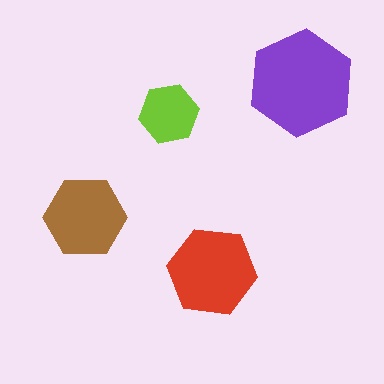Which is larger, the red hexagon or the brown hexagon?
The red one.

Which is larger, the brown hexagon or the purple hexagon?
The purple one.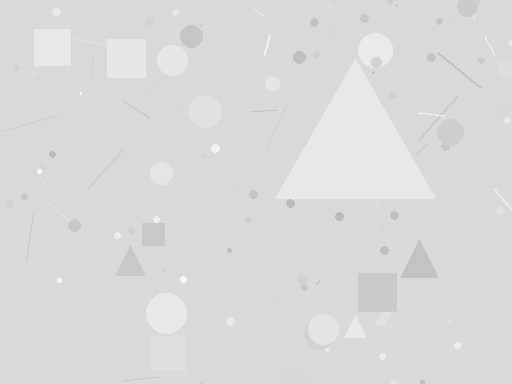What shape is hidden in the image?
A triangle is hidden in the image.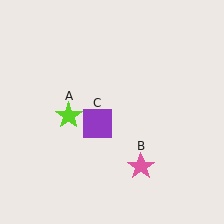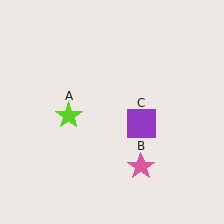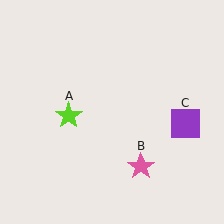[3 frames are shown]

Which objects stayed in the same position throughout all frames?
Lime star (object A) and pink star (object B) remained stationary.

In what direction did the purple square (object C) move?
The purple square (object C) moved right.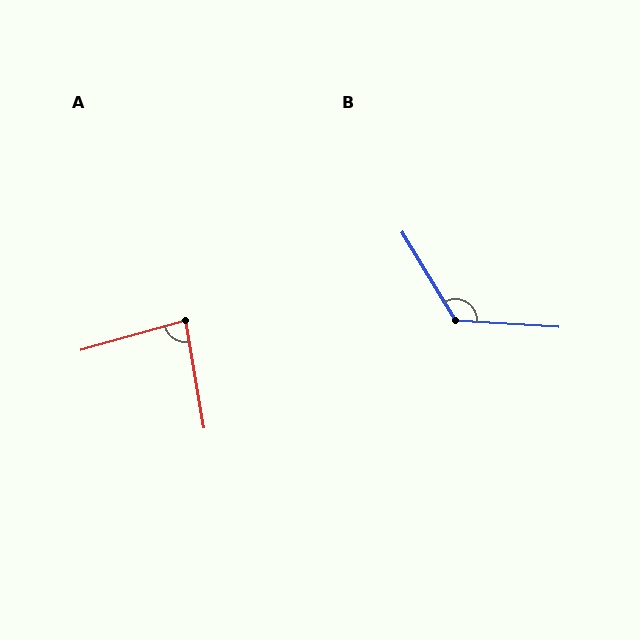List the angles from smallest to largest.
A (84°), B (125°).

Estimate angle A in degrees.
Approximately 84 degrees.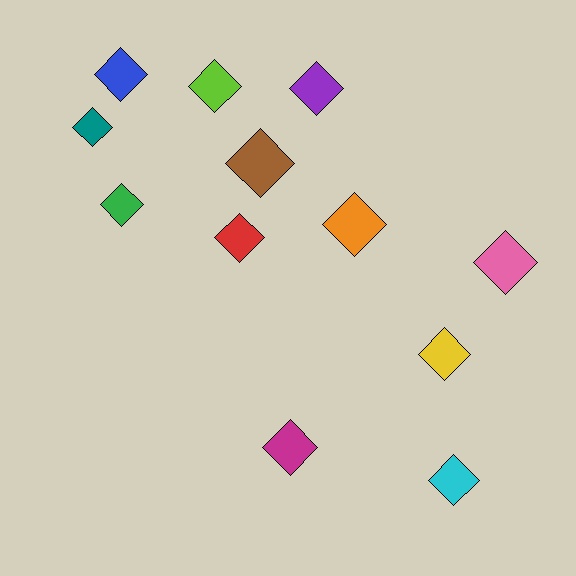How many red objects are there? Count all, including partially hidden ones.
There is 1 red object.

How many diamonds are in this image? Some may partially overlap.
There are 12 diamonds.